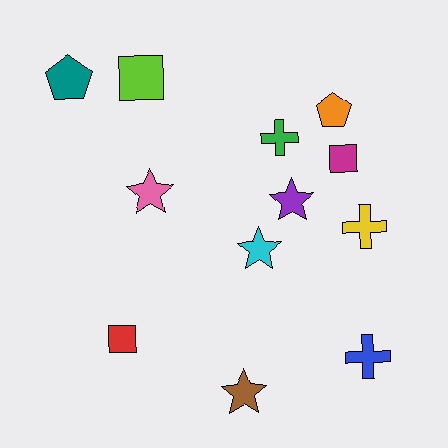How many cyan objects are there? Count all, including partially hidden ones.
There is 1 cyan object.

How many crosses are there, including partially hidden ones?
There are 3 crosses.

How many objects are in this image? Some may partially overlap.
There are 12 objects.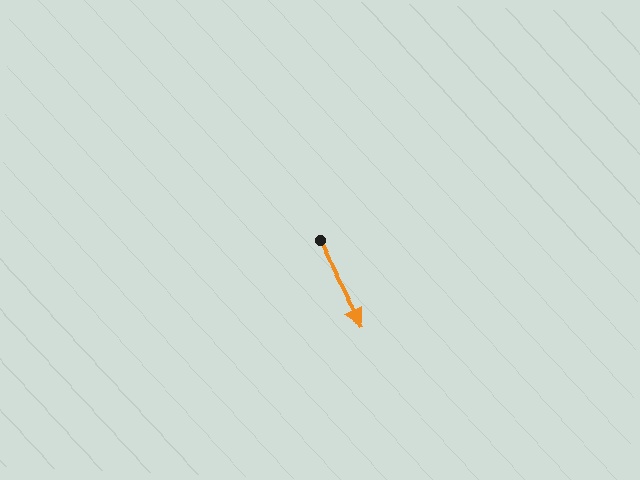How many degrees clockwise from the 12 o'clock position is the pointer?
Approximately 152 degrees.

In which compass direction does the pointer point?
Southeast.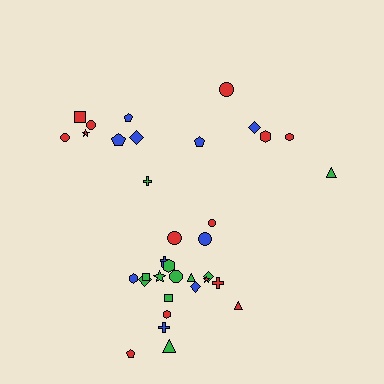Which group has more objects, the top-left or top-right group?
The top-left group.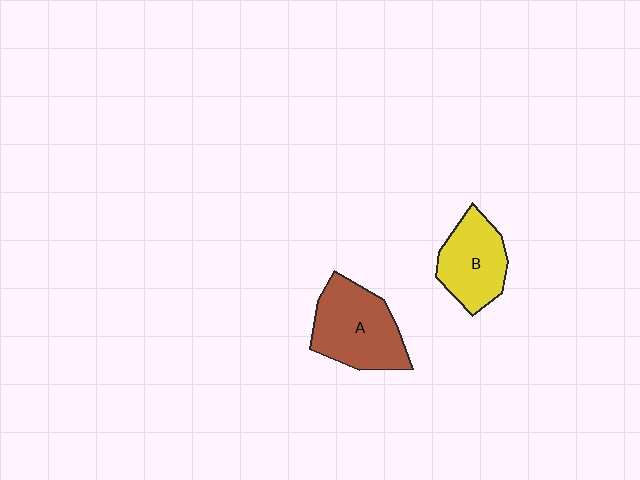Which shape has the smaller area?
Shape B (yellow).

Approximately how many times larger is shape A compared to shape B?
Approximately 1.3 times.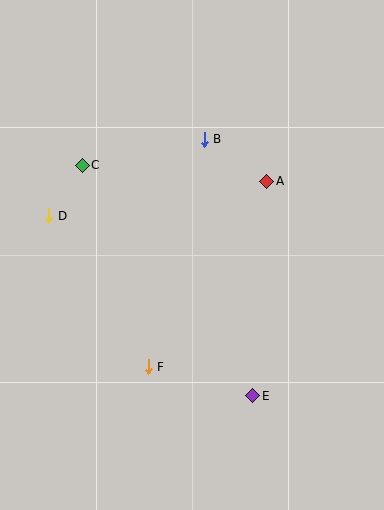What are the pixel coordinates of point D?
Point D is at (48, 216).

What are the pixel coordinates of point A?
Point A is at (267, 181).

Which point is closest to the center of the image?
Point A at (267, 181) is closest to the center.